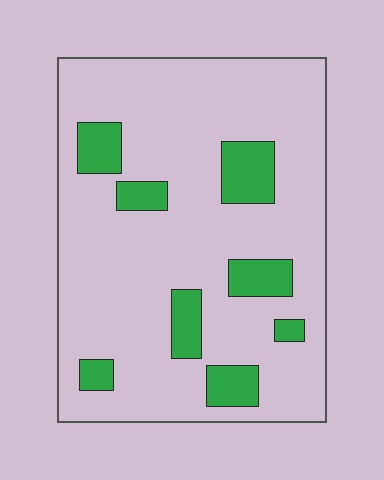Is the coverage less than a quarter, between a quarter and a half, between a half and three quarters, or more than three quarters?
Less than a quarter.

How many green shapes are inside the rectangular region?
8.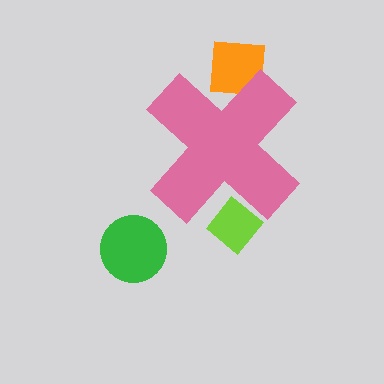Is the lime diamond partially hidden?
Yes, the lime diamond is partially hidden behind the pink cross.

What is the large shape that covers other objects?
A pink cross.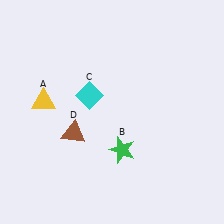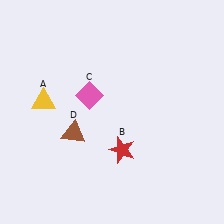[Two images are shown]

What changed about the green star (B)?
In Image 1, B is green. In Image 2, it changed to red.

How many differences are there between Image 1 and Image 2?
There are 2 differences between the two images.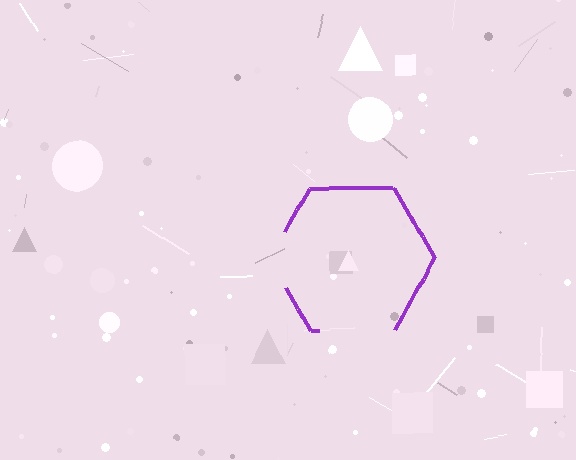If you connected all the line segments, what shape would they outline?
They would outline a hexagon.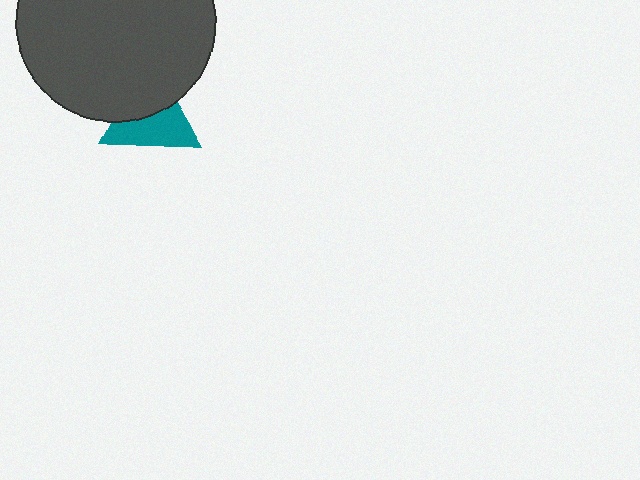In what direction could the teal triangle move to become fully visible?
The teal triangle could move down. That would shift it out from behind the dark gray circle entirely.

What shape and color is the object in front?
The object in front is a dark gray circle.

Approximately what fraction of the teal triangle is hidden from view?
Roughly 44% of the teal triangle is hidden behind the dark gray circle.